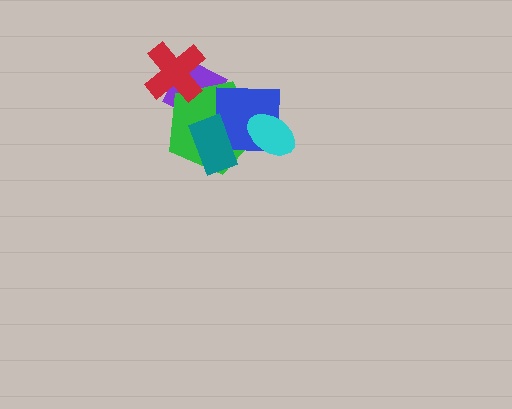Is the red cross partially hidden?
No, no other shape covers it.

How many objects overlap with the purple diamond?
2 objects overlap with the purple diamond.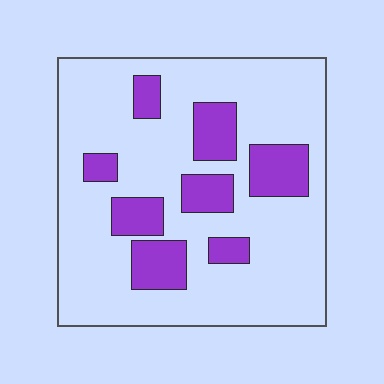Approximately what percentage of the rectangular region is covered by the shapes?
Approximately 20%.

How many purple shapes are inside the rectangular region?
8.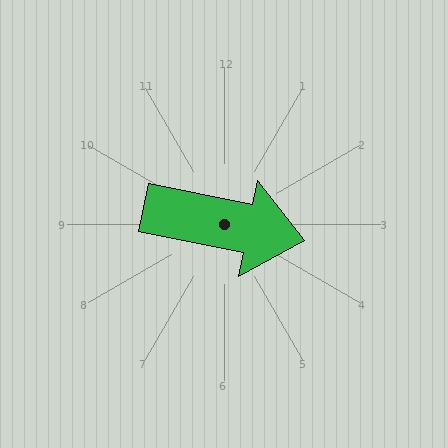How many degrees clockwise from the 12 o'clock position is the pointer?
Approximately 101 degrees.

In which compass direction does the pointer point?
East.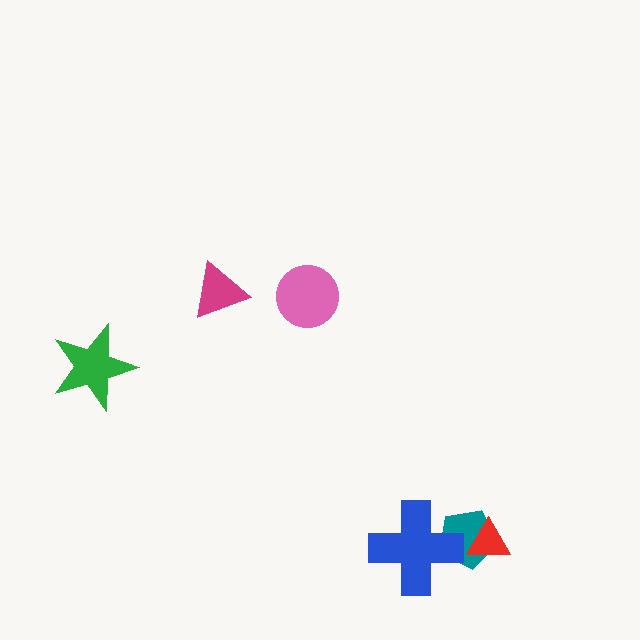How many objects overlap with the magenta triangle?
0 objects overlap with the magenta triangle.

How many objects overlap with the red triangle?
1 object overlaps with the red triangle.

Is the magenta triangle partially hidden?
No, no other shape covers it.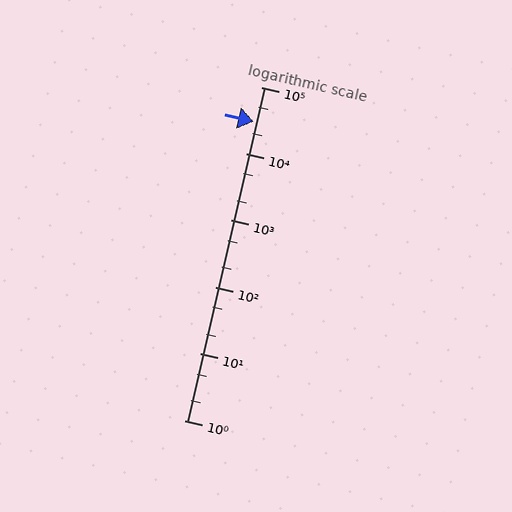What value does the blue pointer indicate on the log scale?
The pointer indicates approximately 30000.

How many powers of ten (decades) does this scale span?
The scale spans 5 decades, from 1 to 100000.